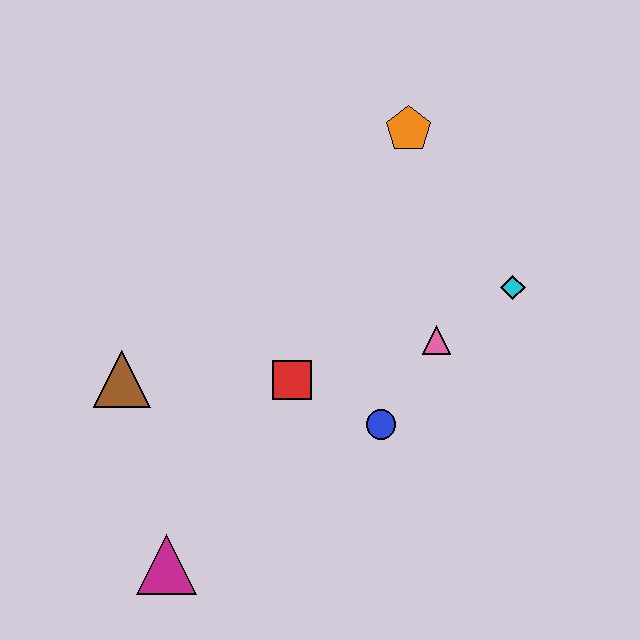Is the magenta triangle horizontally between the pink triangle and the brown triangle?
Yes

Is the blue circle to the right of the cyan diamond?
No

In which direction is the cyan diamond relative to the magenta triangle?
The cyan diamond is to the right of the magenta triangle.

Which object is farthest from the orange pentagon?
The magenta triangle is farthest from the orange pentagon.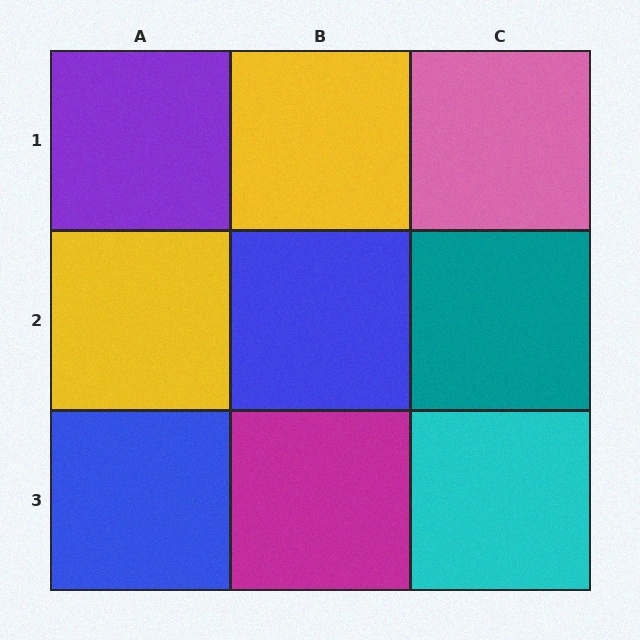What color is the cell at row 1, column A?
Purple.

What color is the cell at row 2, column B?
Blue.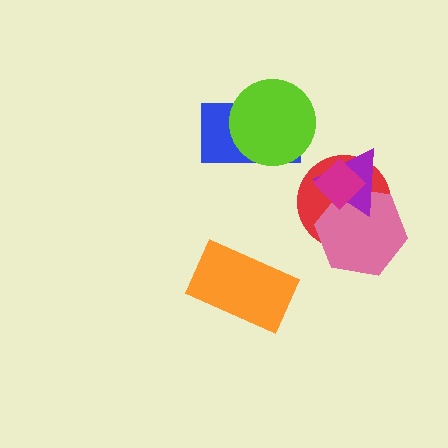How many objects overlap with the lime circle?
1 object overlaps with the lime circle.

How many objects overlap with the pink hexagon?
3 objects overlap with the pink hexagon.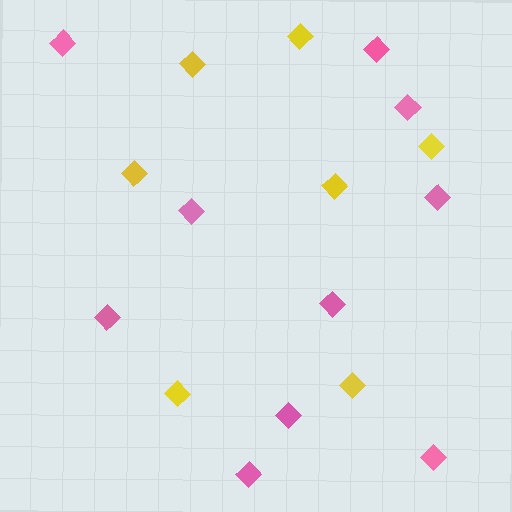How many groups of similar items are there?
There are 2 groups: one group of yellow diamonds (7) and one group of pink diamonds (10).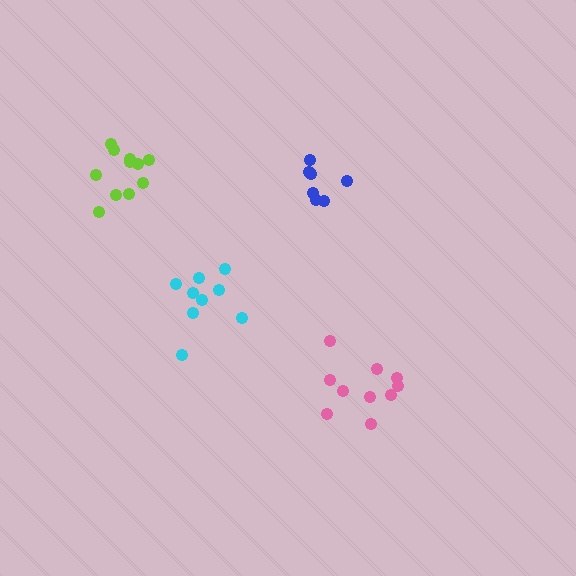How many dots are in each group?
Group 1: 7 dots, Group 2: 9 dots, Group 3: 10 dots, Group 4: 11 dots (37 total).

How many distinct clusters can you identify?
There are 4 distinct clusters.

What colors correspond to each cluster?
The clusters are colored: blue, cyan, pink, lime.